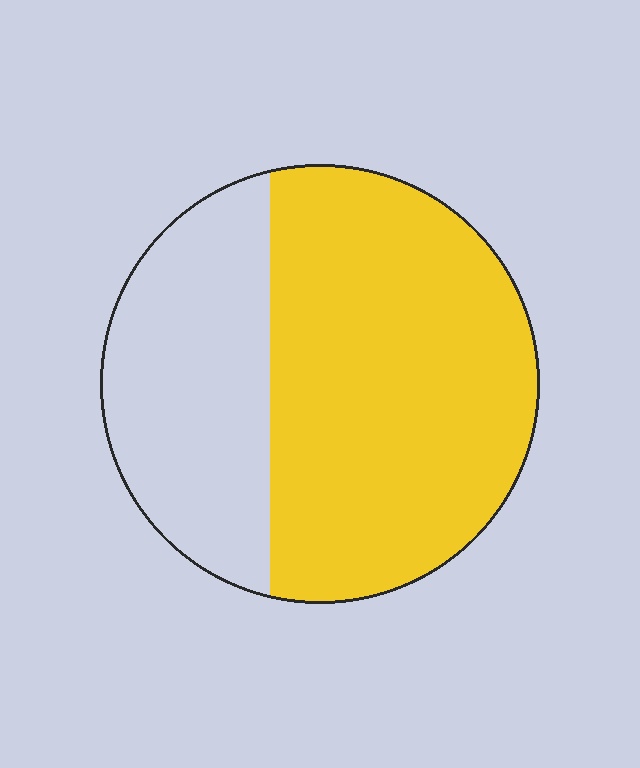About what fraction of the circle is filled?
About five eighths (5/8).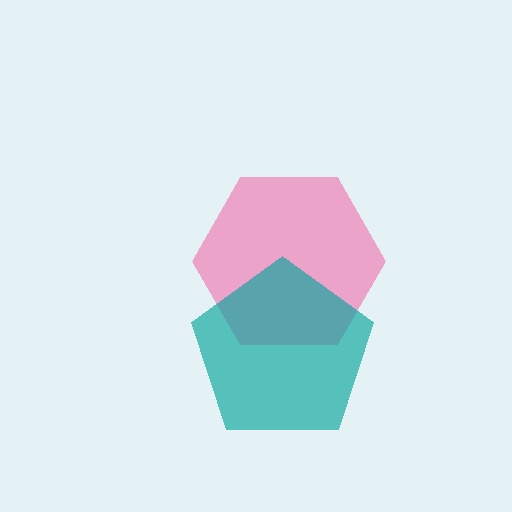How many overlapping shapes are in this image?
There are 2 overlapping shapes in the image.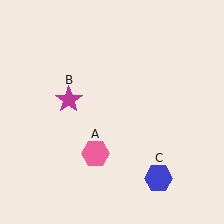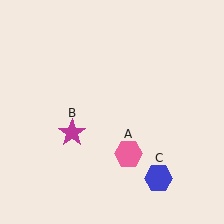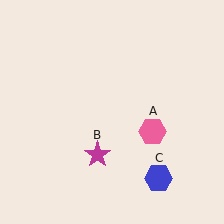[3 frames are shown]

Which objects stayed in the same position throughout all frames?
Blue hexagon (object C) remained stationary.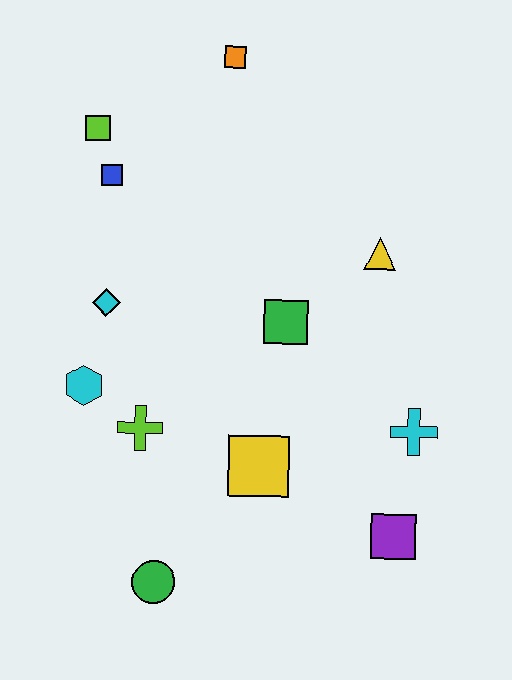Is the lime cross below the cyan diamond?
Yes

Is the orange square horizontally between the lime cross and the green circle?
No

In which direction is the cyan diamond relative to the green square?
The cyan diamond is to the left of the green square.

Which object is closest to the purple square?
The cyan cross is closest to the purple square.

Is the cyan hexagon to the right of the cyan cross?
No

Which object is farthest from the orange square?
The green circle is farthest from the orange square.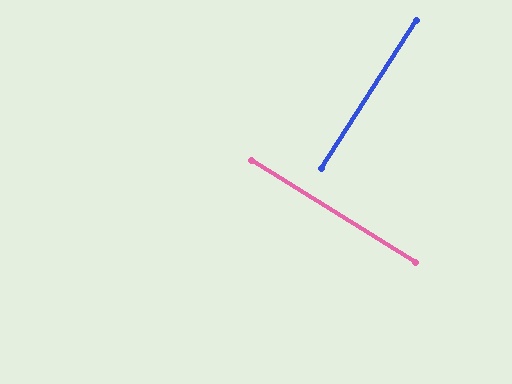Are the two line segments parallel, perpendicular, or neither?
Perpendicular — they meet at approximately 89°.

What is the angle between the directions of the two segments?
Approximately 89 degrees.